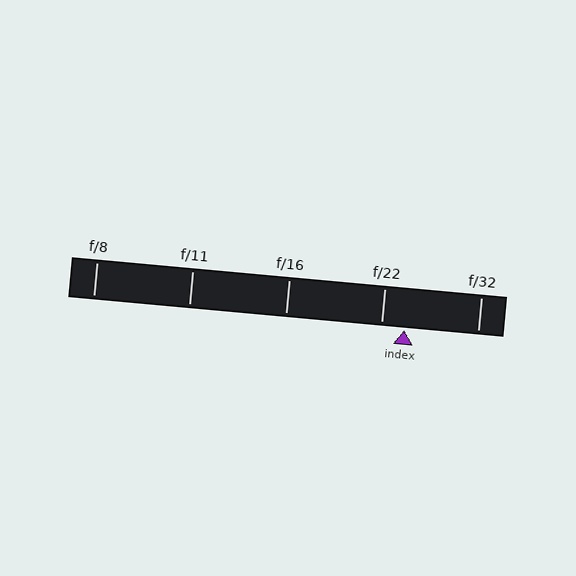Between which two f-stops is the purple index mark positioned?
The index mark is between f/22 and f/32.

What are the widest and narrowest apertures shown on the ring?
The widest aperture shown is f/8 and the narrowest is f/32.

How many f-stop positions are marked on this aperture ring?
There are 5 f-stop positions marked.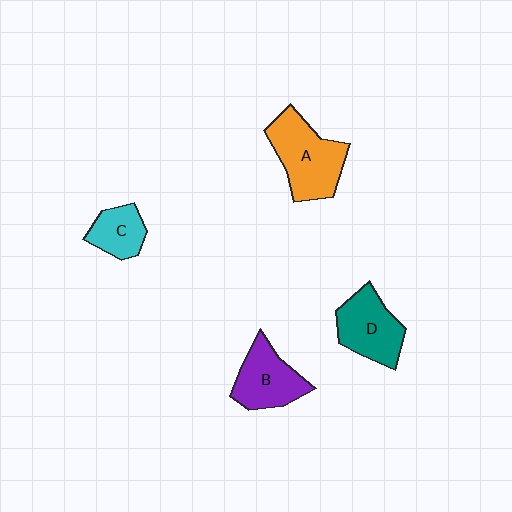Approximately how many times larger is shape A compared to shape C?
Approximately 1.9 times.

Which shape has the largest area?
Shape A (orange).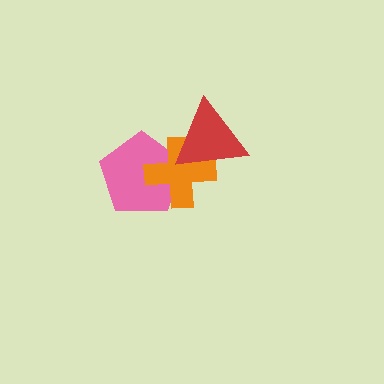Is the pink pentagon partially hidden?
Yes, it is partially covered by another shape.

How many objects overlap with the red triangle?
2 objects overlap with the red triangle.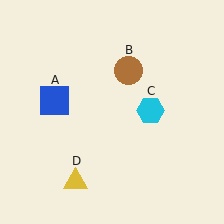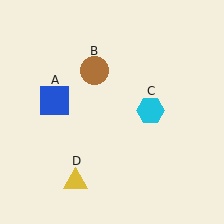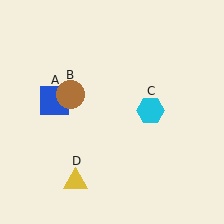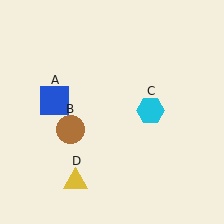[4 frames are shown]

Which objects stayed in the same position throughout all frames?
Blue square (object A) and cyan hexagon (object C) and yellow triangle (object D) remained stationary.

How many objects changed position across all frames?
1 object changed position: brown circle (object B).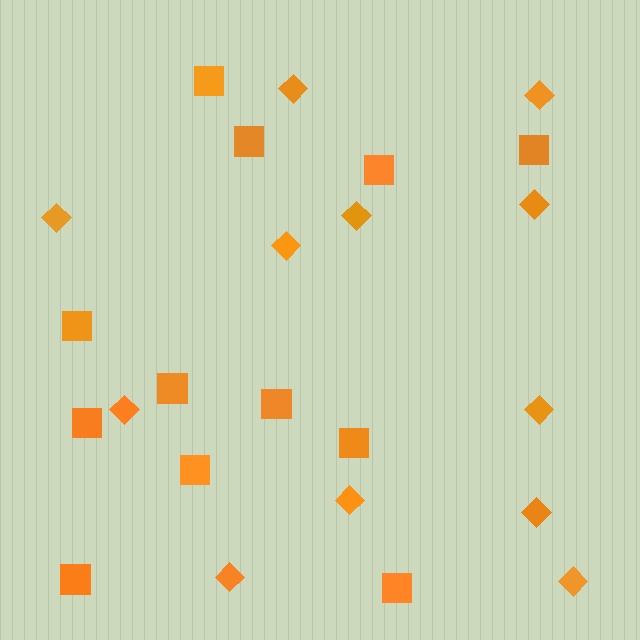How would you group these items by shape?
There are 2 groups: one group of squares (12) and one group of diamonds (12).